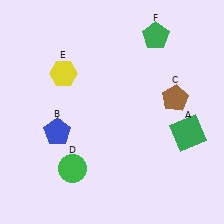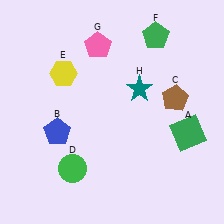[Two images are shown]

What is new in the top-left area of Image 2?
A pink pentagon (G) was added in the top-left area of Image 2.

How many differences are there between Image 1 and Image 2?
There are 2 differences between the two images.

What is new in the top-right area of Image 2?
A teal star (H) was added in the top-right area of Image 2.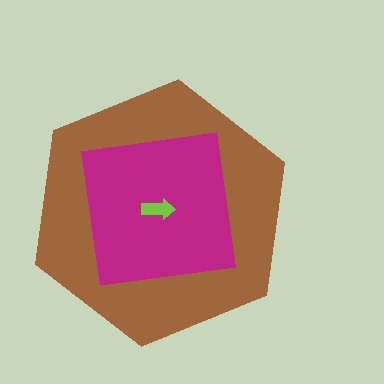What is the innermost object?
The lime arrow.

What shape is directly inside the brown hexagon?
The magenta square.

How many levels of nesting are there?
3.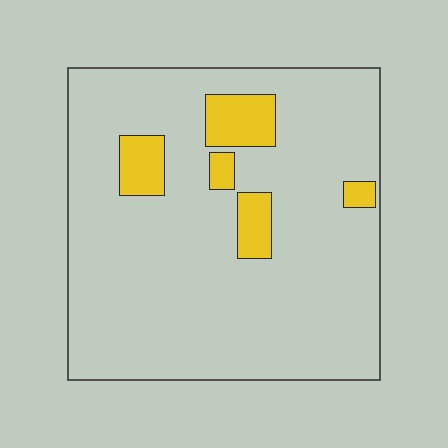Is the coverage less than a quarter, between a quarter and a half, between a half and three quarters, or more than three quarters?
Less than a quarter.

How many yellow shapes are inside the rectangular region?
5.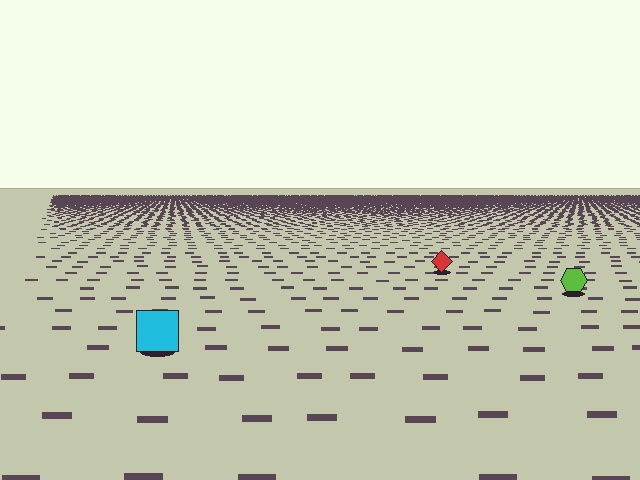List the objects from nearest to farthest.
From nearest to farthest: the cyan square, the lime hexagon, the red diamond.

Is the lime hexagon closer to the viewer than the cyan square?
No. The cyan square is closer — you can tell from the texture gradient: the ground texture is coarser near it.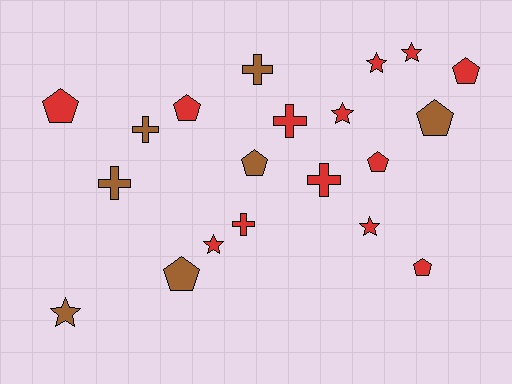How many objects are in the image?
There are 20 objects.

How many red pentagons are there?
There are 5 red pentagons.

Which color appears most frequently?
Red, with 13 objects.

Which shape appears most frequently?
Pentagon, with 8 objects.